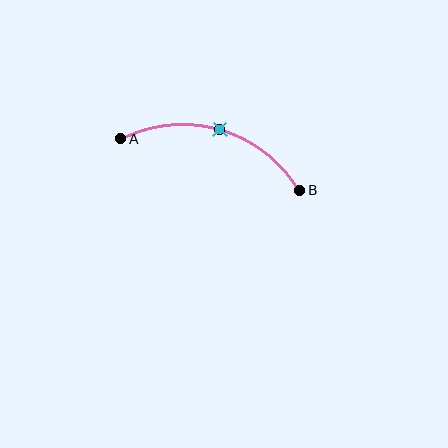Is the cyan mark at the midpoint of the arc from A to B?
Yes. The cyan mark lies on the arc at equal arc-length from both A and B — it is the arc midpoint.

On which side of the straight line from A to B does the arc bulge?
The arc bulges above the straight line connecting A and B.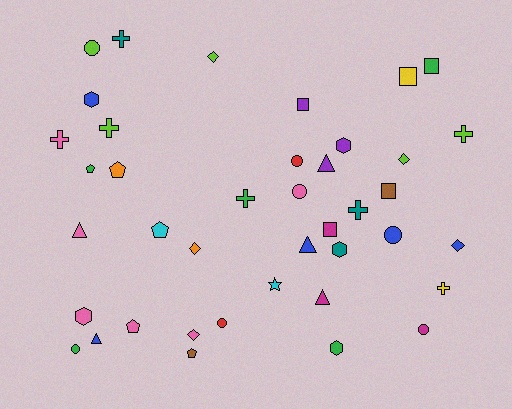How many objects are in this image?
There are 40 objects.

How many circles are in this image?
There are 7 circles.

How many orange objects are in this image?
There are 2 orange objects.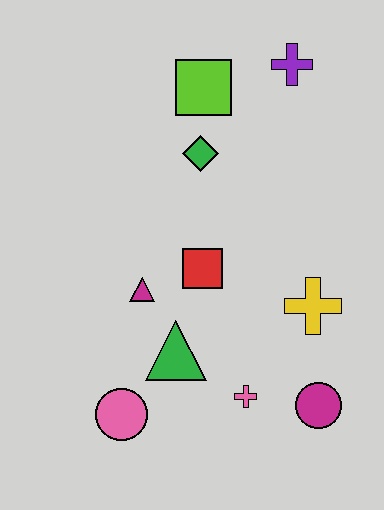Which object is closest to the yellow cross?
The magenta circle is closest to the yellow cross.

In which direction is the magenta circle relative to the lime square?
The magenta circle is below the lime square.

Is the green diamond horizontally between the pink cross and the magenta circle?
No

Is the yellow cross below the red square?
Yes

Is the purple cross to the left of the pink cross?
No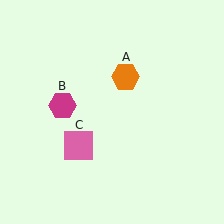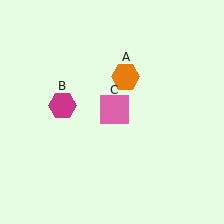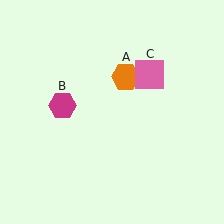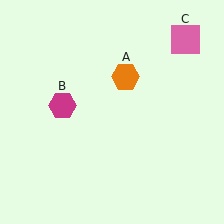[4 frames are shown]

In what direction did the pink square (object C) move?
The pink square (object C) moved up and to the right.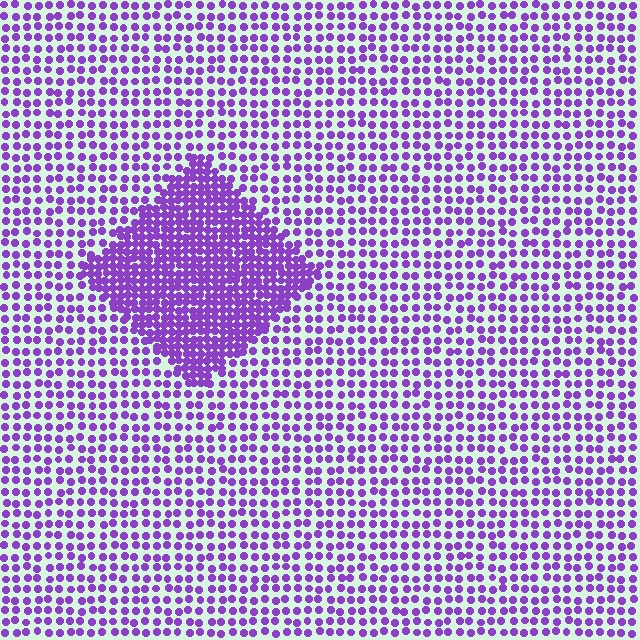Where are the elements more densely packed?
The elements are more densely packed inside the diamond boundary.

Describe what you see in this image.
The image contains small purple elements arranged at two different densities. A diamond-shaped region is visible where the elements are more densely packed than the surrounding area.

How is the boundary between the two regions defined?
The boundary is defined by a change in element density (approximately 2.2x ratio). All elements are the same color, size, and shape.